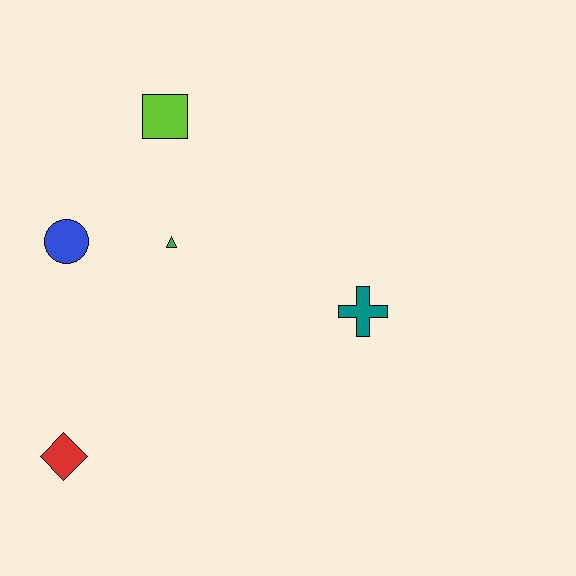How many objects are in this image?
There are 5 objects.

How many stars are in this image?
There are no stars.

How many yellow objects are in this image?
There are no yellow objects.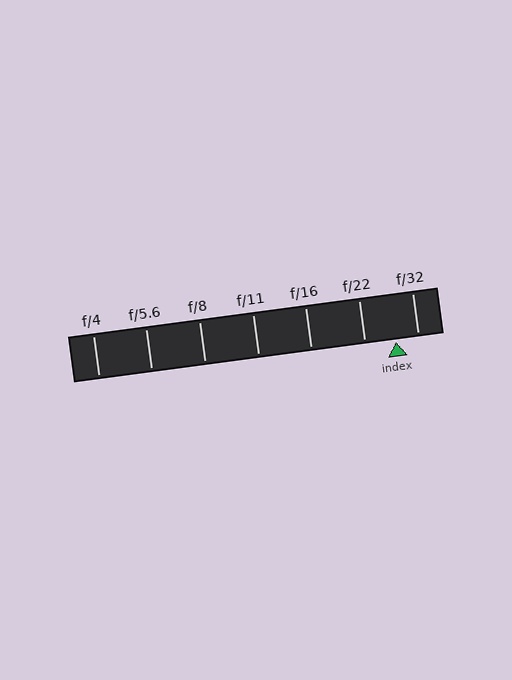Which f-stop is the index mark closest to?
The index mark is closest to f/32.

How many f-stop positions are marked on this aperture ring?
There are 7 f-stop positions marked.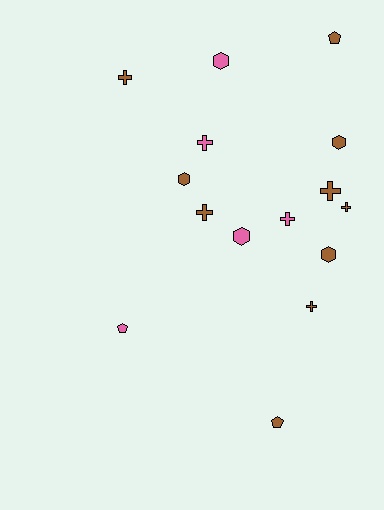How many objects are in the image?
There are 15 objects.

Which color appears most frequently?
Brown, with 10 objects.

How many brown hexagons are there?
There are 3 brown hexagons.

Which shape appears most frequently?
Cross, with 7 objects.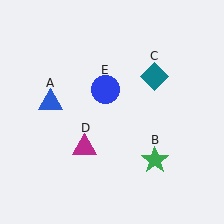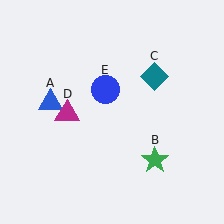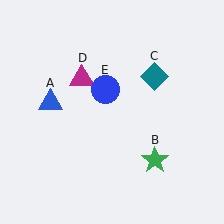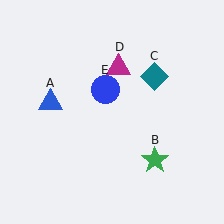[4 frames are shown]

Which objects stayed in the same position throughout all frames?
Blue triangle (object A) and green star (object B) and teal diamond (object C) and blue circle (object E) remained stationary.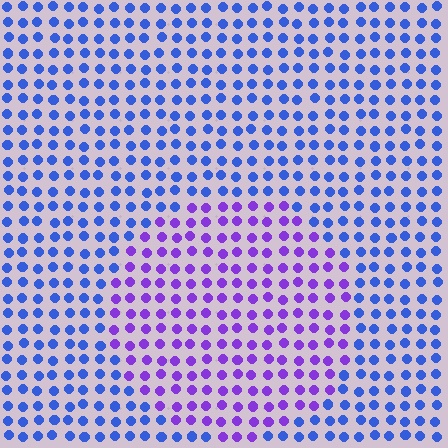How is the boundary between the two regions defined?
The boundary is defined purely by a slight shift in hue (about 44 degrees). Spacing, size, and orientation are identical on both sides.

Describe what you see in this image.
The image is filled with small blue elements in a uniform arrangement. A circle-shaped region is visible where the elements are tinted to a slightly different hue, forming a subtle color boundary.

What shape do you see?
I see a circle.